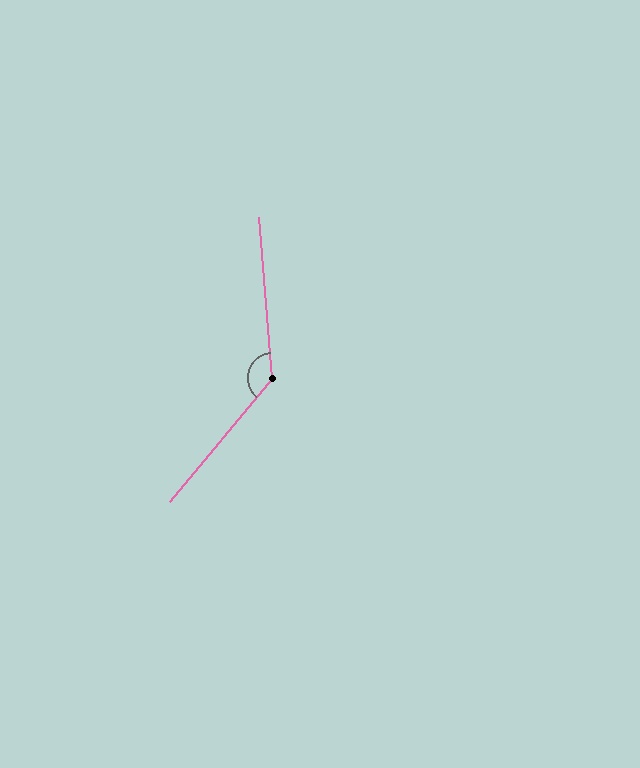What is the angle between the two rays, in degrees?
Approximately 136 degrees.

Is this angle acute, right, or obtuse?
It is obtuse.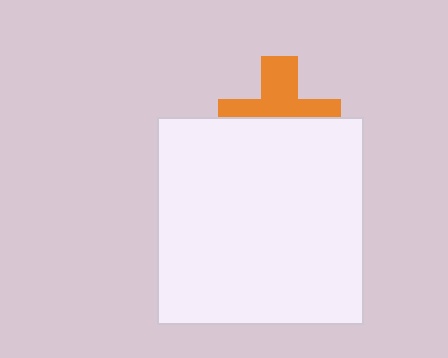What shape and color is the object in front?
The object in front is a white square.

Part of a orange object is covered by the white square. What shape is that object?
It is a cross.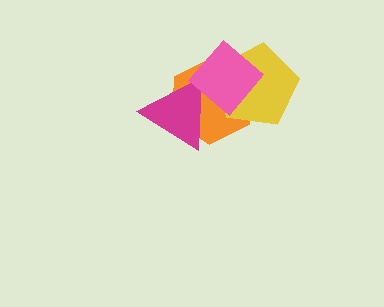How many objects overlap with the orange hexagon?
3 objects overlap with the orange hexagon.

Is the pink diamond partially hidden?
No, no other shape covers it.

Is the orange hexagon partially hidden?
Yes, it is partially covered by another shape.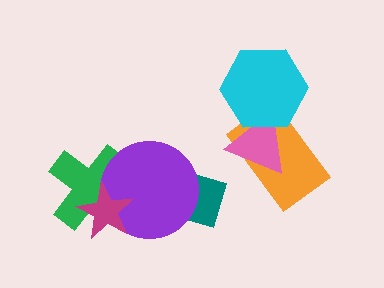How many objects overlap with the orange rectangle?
2 objects overlap with the orange rectangle.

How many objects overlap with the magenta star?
2 objects overlap with the magenta star.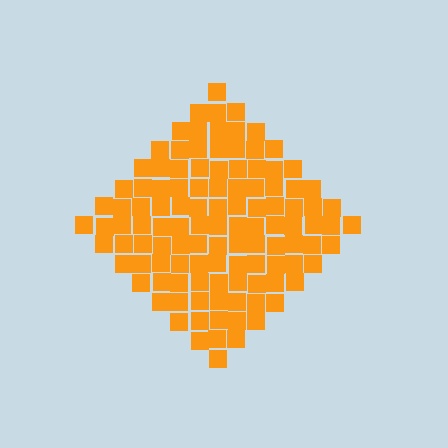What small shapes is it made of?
It is made of small squares.